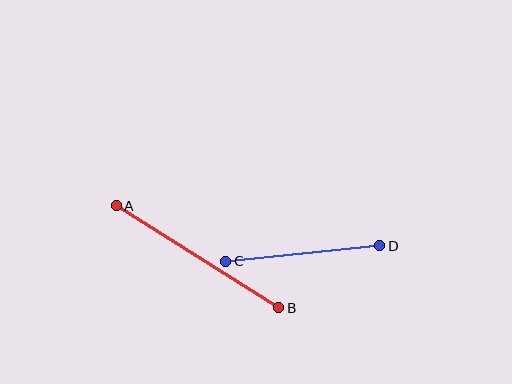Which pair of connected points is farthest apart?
Points A and B are farthest apart.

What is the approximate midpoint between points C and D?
The midpoint is at approximately (303, 254) pixels.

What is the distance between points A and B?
The distance is approximately 192 pixels.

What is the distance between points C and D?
The distance is approximately 154 pixels.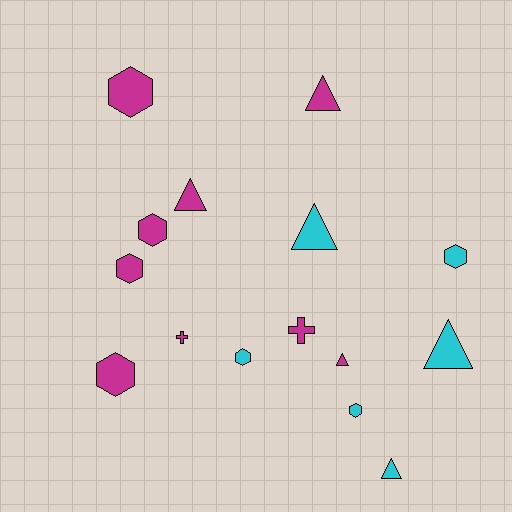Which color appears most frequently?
Magenta, with 9 objects.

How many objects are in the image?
There are 15 objects.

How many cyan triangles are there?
There are 3 cyan triangles.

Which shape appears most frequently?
Hexagon, with 7 objects.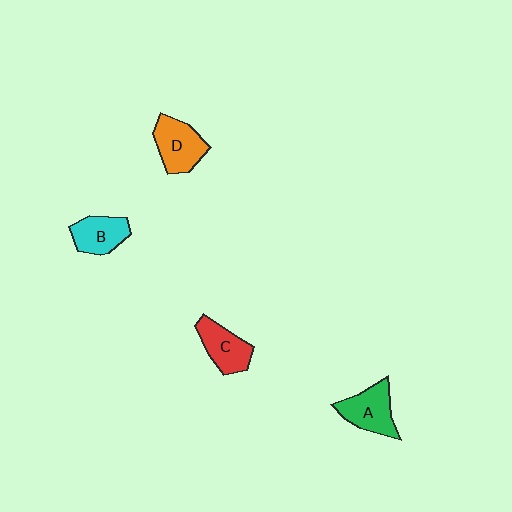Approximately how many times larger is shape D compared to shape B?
Approximately 1.2 times.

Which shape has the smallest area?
Shape B (cyan).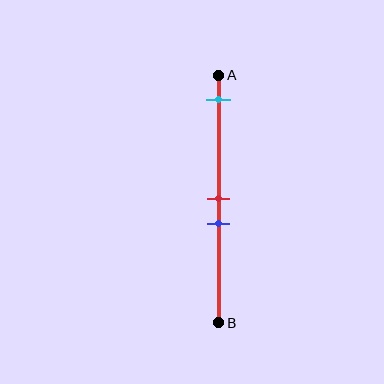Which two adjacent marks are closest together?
The red and blue marks are the closest adjacent pair.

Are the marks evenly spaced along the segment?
No, the marks are not evenly spaced.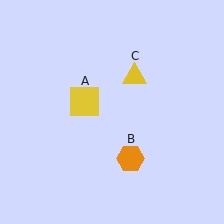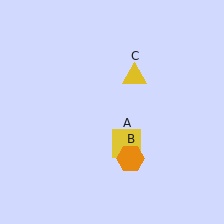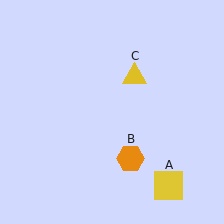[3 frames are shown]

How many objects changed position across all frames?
1 object changed position: yellow square (object A).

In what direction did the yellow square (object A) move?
The yellow square (object A) moved down and to the right.